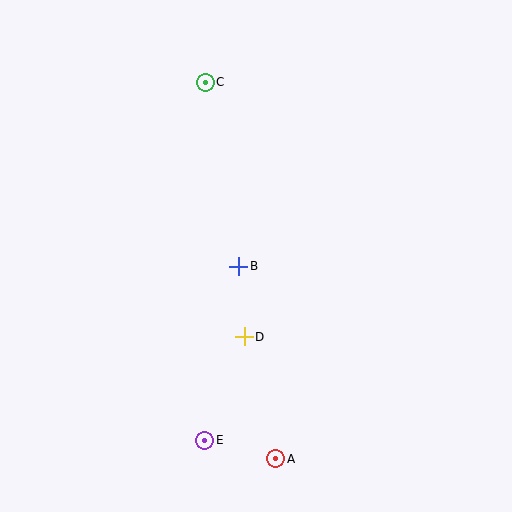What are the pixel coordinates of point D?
Point D is at (244, 337).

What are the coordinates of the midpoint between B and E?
The midpoint between B and E is at (222, 353).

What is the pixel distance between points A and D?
The distance between A and D is 126 pixels.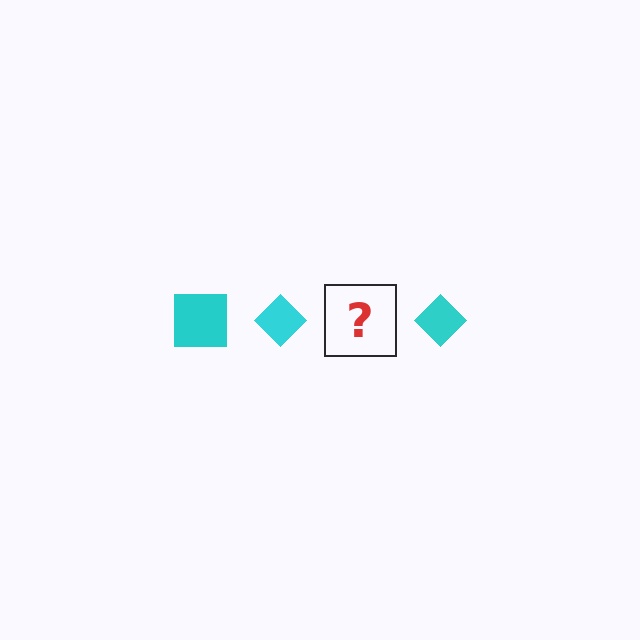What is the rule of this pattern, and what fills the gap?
The rule is that the pattern cycles through square, diamond shapes in cyan. The gap should be filled with a cyan square.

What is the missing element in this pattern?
The missing element is a cyan square.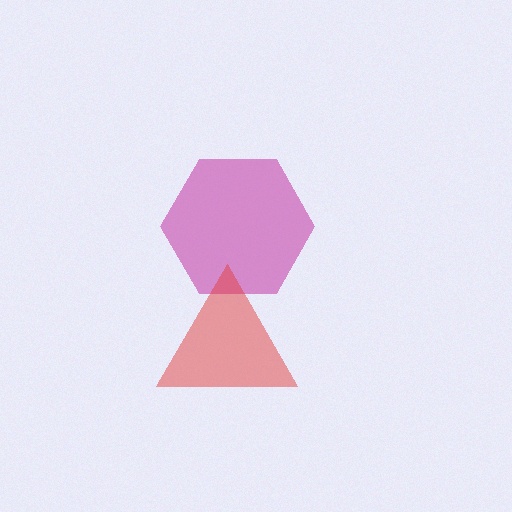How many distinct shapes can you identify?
There are 2 distinct shapes: a magenta hexagon, a red triangle.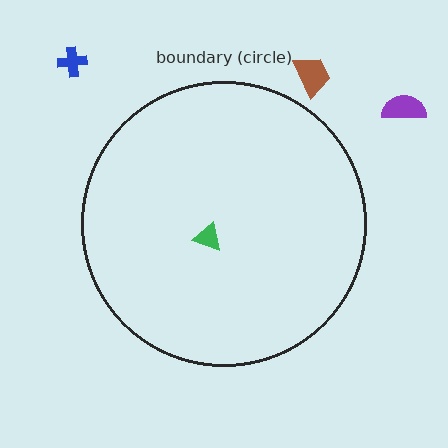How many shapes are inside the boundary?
1 inside, 3 outside.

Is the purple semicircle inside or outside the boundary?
Outside.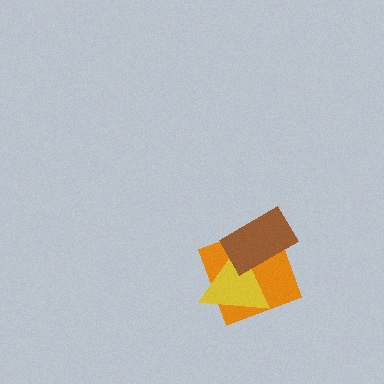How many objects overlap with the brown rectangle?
2 objects overlap with the brown rectangle.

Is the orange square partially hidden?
Yes, it is partially covered by another shape.